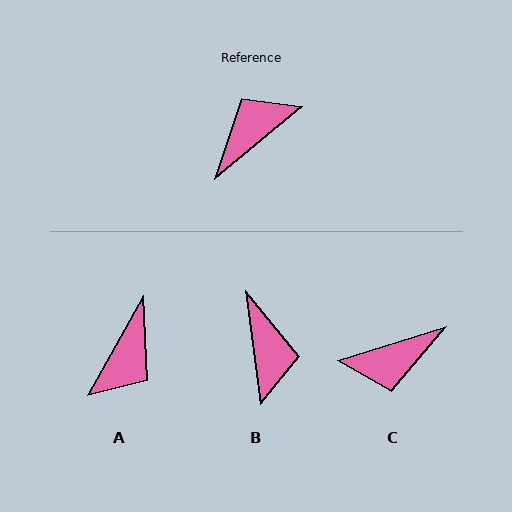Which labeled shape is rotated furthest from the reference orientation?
A, about 158 degrees away.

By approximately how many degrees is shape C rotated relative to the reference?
Approximately 158 degrees counter-clockwise.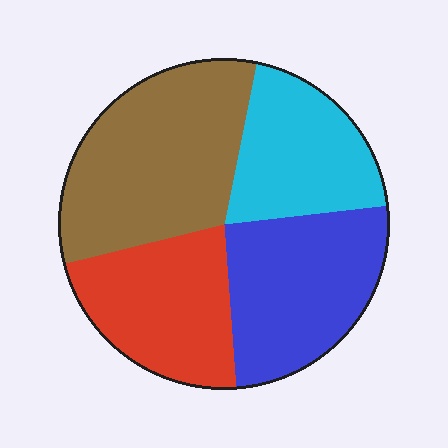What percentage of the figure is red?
Red covers 22% of the figure.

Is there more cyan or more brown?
Brown.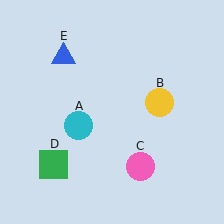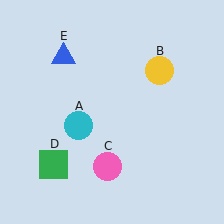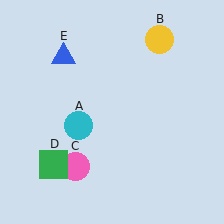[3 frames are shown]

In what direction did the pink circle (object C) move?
The pink circle (object C) moved left.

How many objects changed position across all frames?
2 objects changed position: yellow circle (object B), pink circle (object C).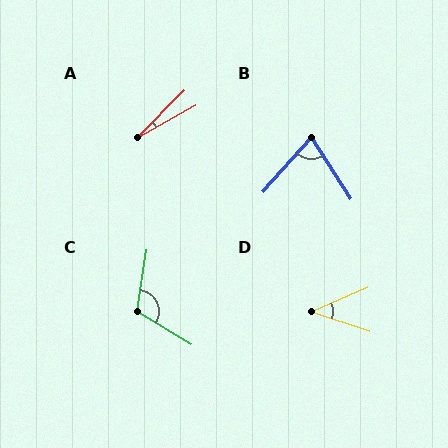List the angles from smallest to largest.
A (15°), D (43°), B (75°), C (112°).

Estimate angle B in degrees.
Approximately 75 degrees.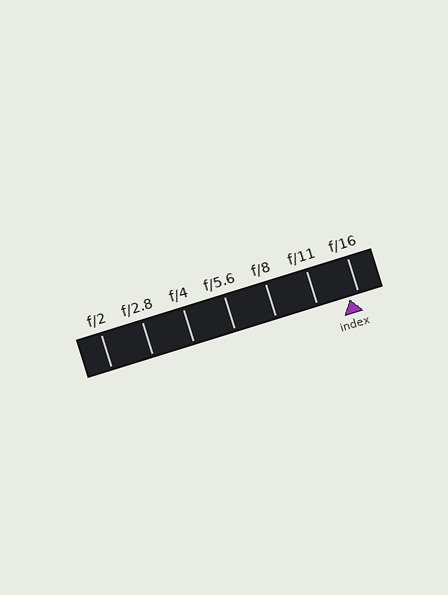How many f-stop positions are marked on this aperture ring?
There are 7 f-stop positions marked.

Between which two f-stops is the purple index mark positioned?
The index mark is between f/11 and f/16.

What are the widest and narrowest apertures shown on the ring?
The widest aperture shown is f/2 and the narrowest is f/16.